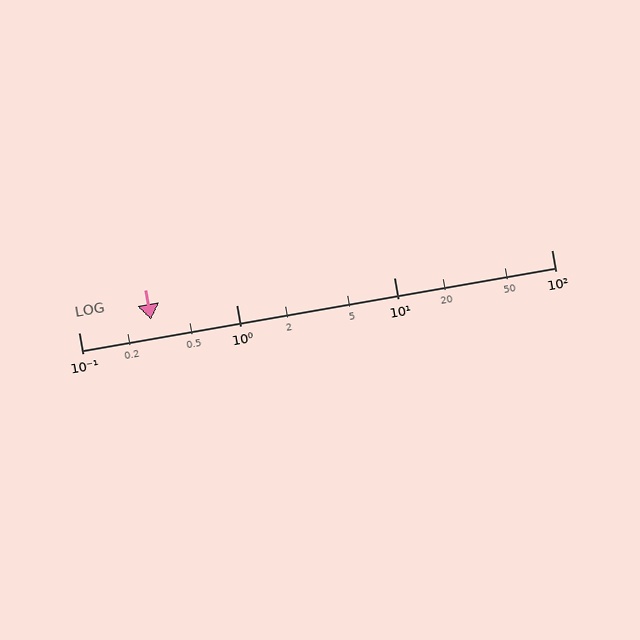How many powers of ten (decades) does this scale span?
The scale spans 3 decades, from 0.1 to 100.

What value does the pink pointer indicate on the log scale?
The pointer indicates approximately 0.29.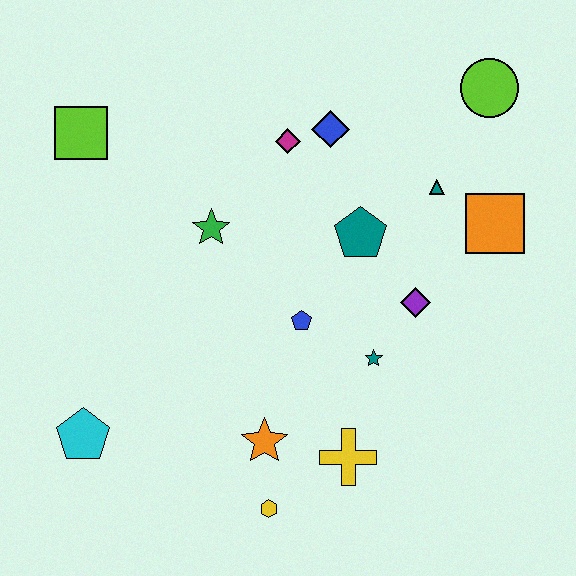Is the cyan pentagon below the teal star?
Yes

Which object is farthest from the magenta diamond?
The yellow hexagon is farthest from the magenta diamond.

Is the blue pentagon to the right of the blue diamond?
No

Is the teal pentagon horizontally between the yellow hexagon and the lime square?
No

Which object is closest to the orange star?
The yellow hexagon is closest to the orange star.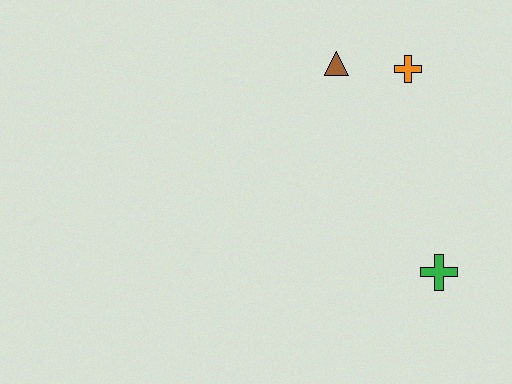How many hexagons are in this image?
There are no hexagons.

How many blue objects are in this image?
There are no blue objects.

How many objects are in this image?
There are 3 objects.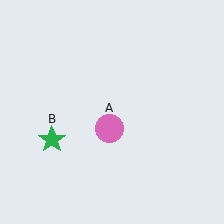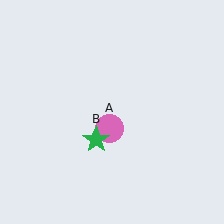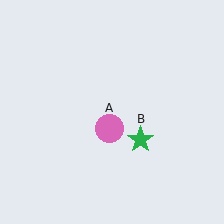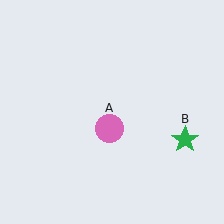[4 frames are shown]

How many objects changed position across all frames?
1 object changed position: green star (object B).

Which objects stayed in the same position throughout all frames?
Pink circle (object A) remained stationary.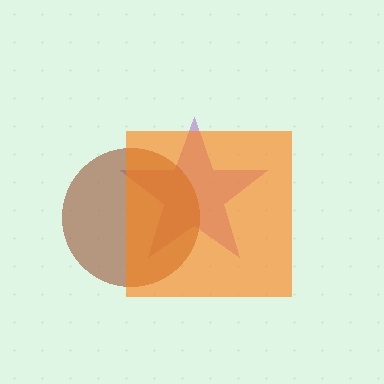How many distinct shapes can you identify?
There are 3 distinct shapes: a purple star, a brown circle, an orange square.